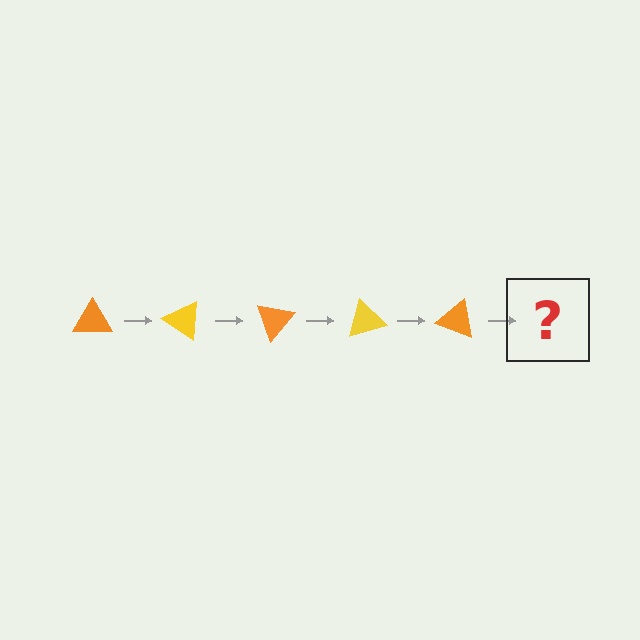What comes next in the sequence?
The next element should be a yellow triangle, rotated 175 degrees from the start.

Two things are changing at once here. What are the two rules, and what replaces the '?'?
The two rules are that it rotates 35 degrees each step and the color cycles through orange and yellow. The '?' should be a yellow triangle, rotated 175 degrees from the start.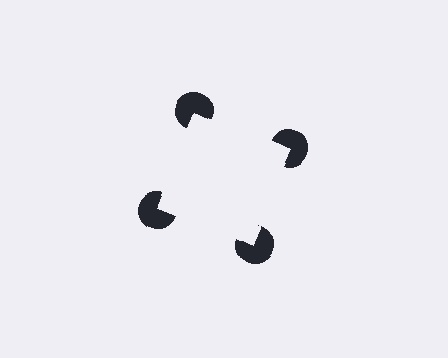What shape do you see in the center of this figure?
An illusory square — its edges are inferred from the aligned wedge cuts in the pac-man discs, not physically drawn.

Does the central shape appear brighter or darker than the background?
It typically appears slightly brighter than the background, even though no actual brightness change is drawn.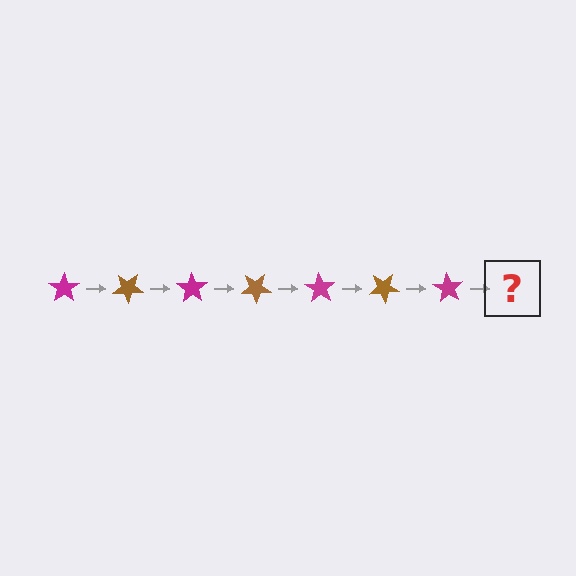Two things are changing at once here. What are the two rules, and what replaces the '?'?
The two rules are that it rotates 35 degrees each step and the color cycles through magenta and brown. The '?' should be a brown star, rotated 245 degrees from the start.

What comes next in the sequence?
The next element should be a brown star, rotated 245 degrees from the start.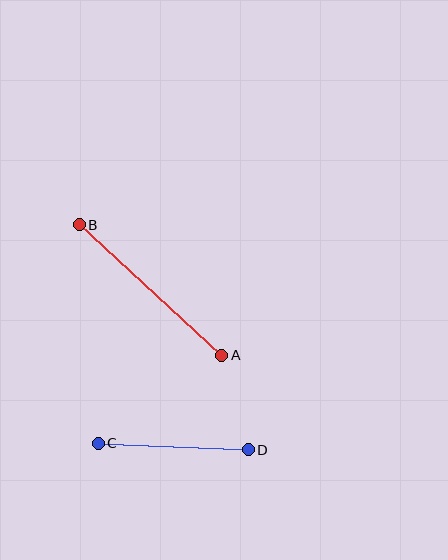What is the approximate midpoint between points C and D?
The midpoint is at approximately (173, 447) pixels.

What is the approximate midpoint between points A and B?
The midpoint is at approximately (151, 290) pixels.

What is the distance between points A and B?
The distance is approximately 193 pixels.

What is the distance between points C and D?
The distance is approximately 150 pixels.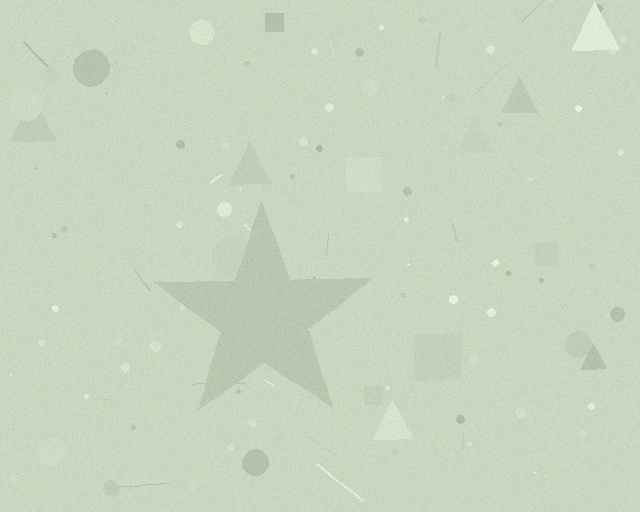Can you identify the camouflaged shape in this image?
The camouflaged shape is a star.